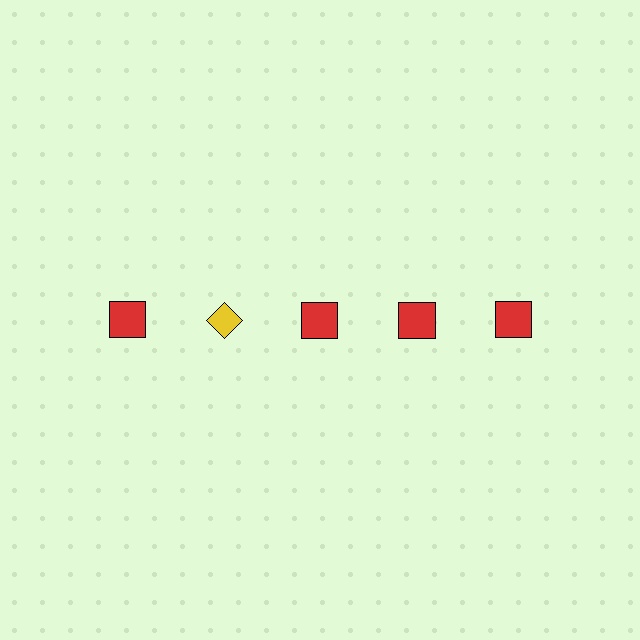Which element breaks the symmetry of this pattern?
The yellow diamond in the top row, second from left column breaks the symmetry. All other shapes are red squares.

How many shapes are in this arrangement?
There are 5 shapes arranged in a grid pattern.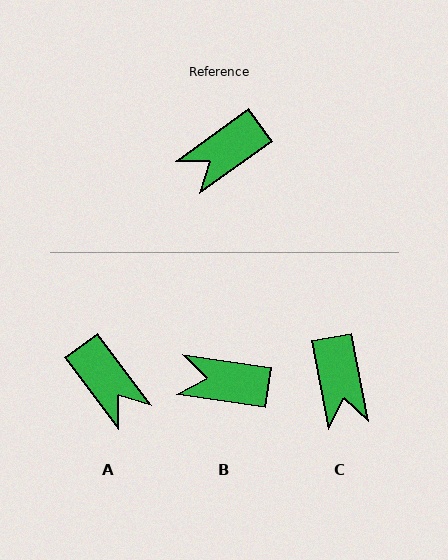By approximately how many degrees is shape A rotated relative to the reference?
Approximately 91 degrees counter-clockwise.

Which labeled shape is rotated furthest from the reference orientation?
A, about 91 degrees away.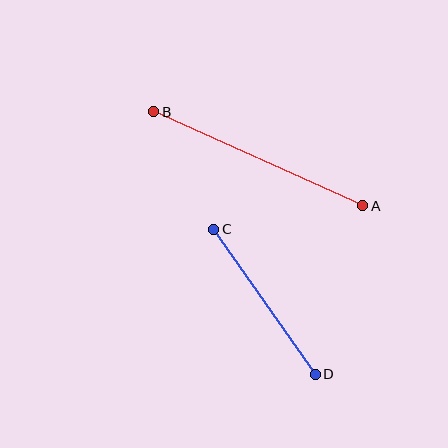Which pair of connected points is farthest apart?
Points A and B are farthest apart.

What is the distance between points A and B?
The distance is approximately 229 pixels.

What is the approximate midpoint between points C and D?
The midpoint is at approximately (264, 302) pixels.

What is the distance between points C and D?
The distance is approximately 177 pixels.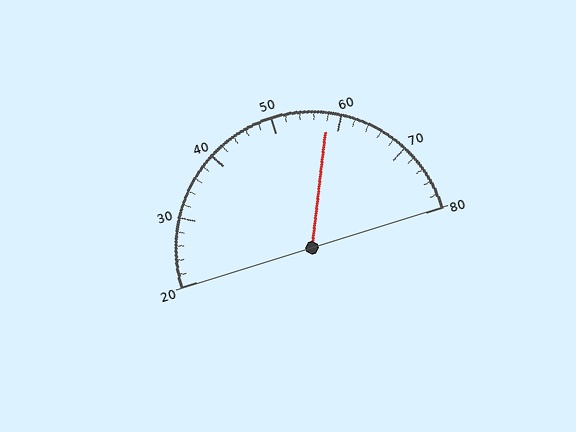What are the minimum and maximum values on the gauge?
The gauge ranges from 20 to 80.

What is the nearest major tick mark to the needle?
The nearest major tick mark is 60.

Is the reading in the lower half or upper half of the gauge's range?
The reading is in the upper half of the range (20 to 80).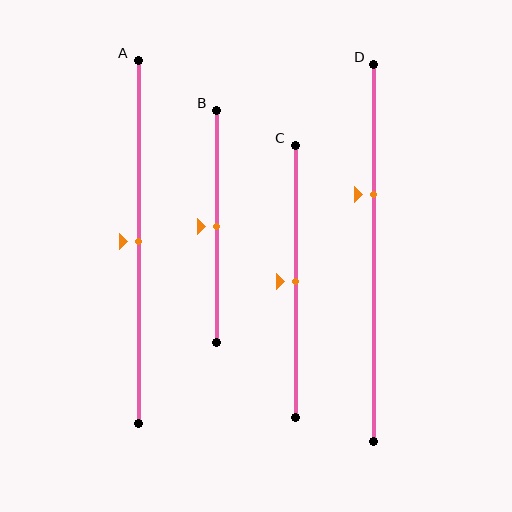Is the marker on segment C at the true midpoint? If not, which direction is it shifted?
Yes, the marker on segment C is at the true midpoint.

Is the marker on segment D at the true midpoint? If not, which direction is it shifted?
No, the marker on segment D is shifted upward by about 16% of the segment length.